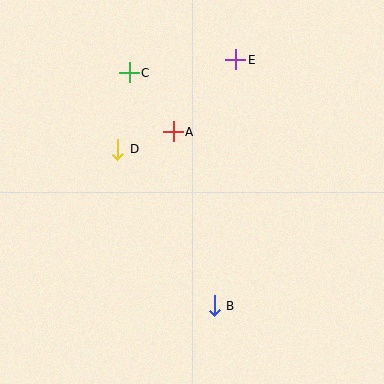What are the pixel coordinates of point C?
Point C is at (129, 73).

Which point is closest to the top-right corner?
Point E is closest to the top-right corner.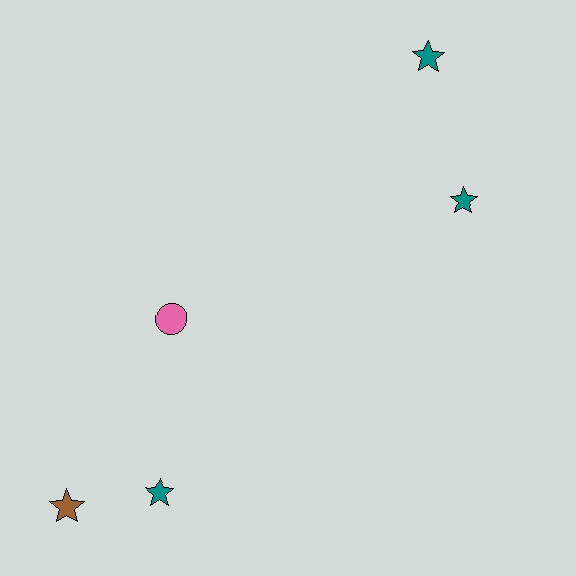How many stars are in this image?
There are 4 stars.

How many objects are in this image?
There are 5 objects.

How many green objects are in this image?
There are no green objects.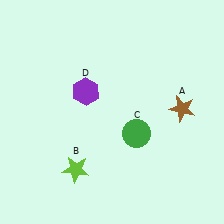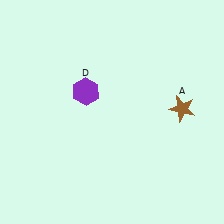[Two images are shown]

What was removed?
The lime star (B), the green circle (C) were removed in Image 2.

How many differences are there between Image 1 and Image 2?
There are 2 differences between the two images.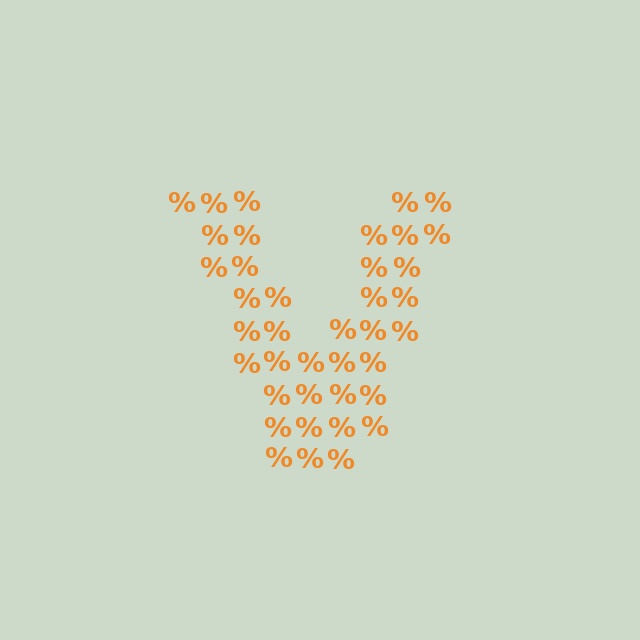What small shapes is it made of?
It is made of small percent signs.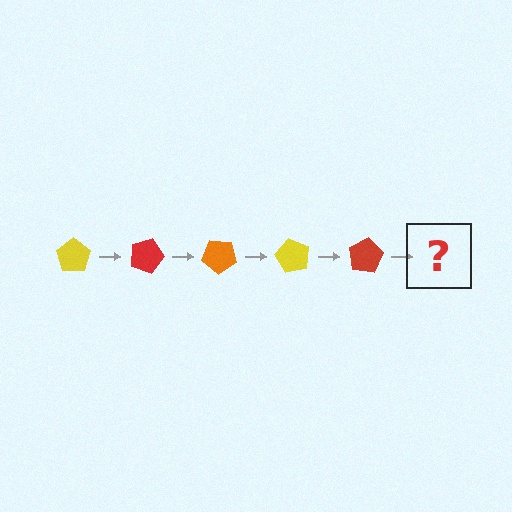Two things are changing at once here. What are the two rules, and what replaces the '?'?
The two rules are that it rotates 20 degrees each step and the color cycles through yellow, red, and orange. The '?' should be an orange pentagon, rotated 100 degrees from the start.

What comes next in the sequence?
The next element should be an orange pentagon, rotated 100 degrees from the start.